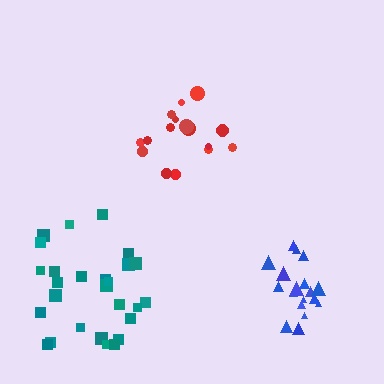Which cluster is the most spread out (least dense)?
Teal.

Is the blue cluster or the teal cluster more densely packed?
Blue.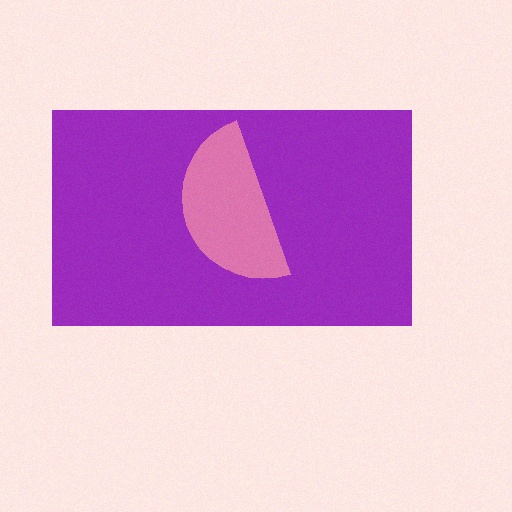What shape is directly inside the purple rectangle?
The pink semicircle.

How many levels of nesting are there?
2.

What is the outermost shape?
The purple rectangle.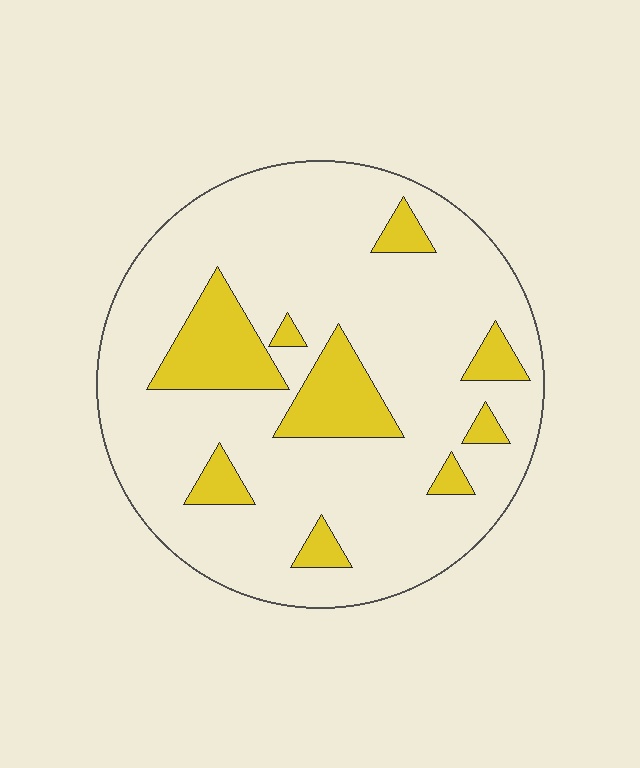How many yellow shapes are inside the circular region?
9.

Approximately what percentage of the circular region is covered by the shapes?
Approximately 20%.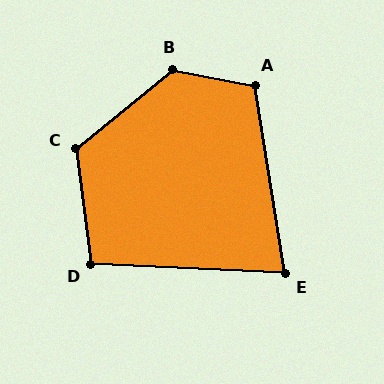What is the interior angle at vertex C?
Approximately 122 degrees (obtuse).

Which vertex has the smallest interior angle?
E, at approximately 78 degrees.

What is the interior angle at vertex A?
Approximately 110 degrees (obtuse).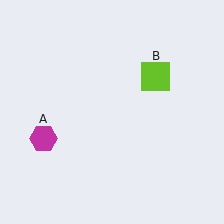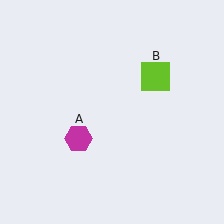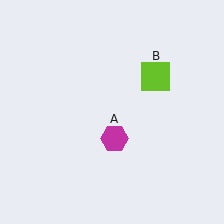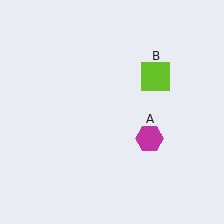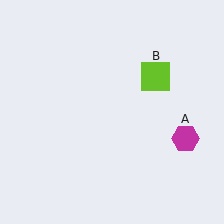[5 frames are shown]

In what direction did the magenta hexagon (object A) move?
The magenta hexagon (object A) moved right.